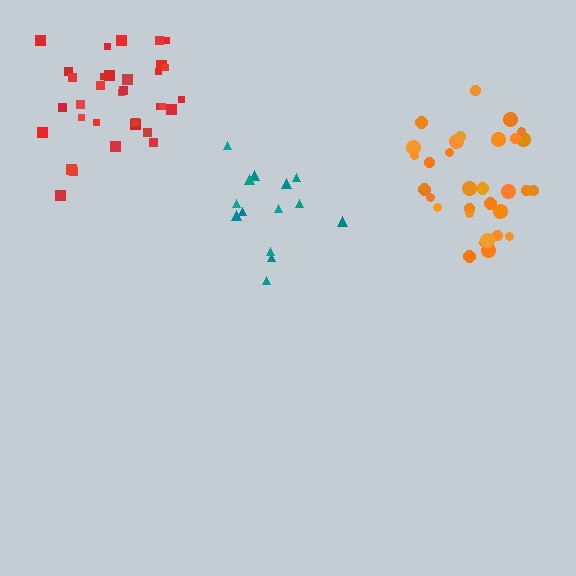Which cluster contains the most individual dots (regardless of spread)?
Red (33).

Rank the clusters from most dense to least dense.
orange, red, teal.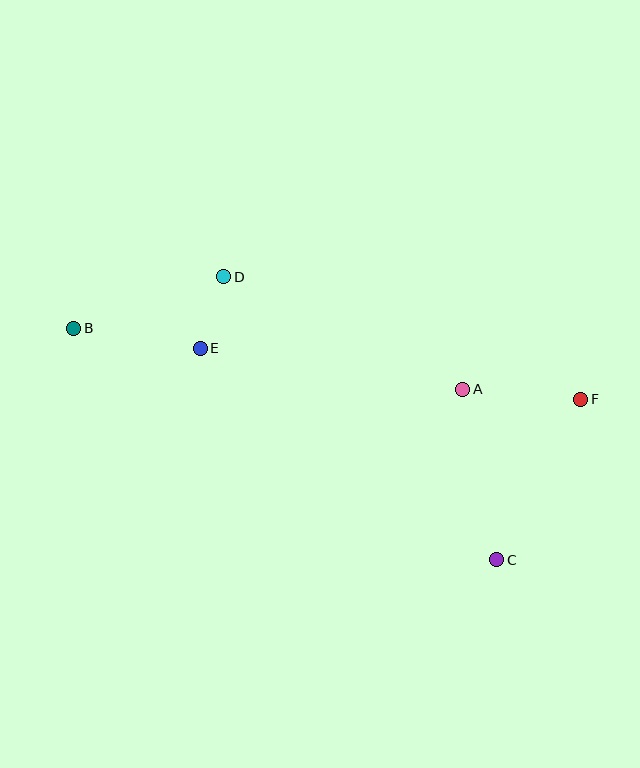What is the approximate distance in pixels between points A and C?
The distance between A and C is approximately 174 pixels.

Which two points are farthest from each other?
Points B and F are farthest from each other.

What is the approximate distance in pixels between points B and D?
The distance between B and D is approximately 159 pixels.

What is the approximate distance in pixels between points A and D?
The distance between A and D is approximately 264 pixels.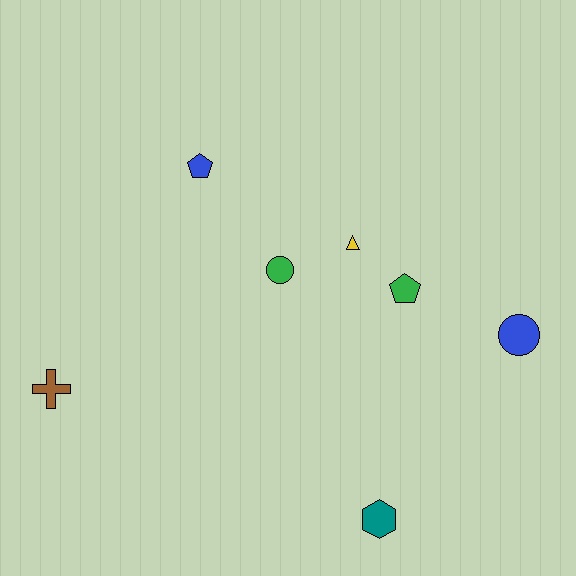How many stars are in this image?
There are no stars.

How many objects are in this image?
There are 7 objects.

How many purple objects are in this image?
There are no purple objects.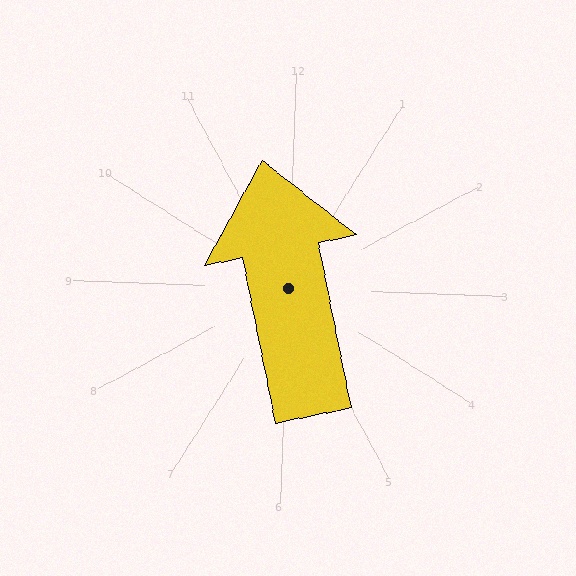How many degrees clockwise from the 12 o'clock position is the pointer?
Approximately 347 degrees.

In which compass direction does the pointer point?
North.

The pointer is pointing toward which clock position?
Roughly 12 o'clock.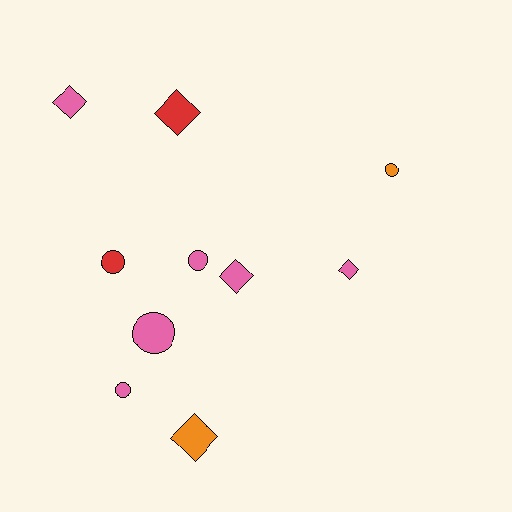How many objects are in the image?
There are 10 objects.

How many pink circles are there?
There are 3 pink circles.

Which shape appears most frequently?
Diamond, with 5 objects.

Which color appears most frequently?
Pink, with 6 objects.